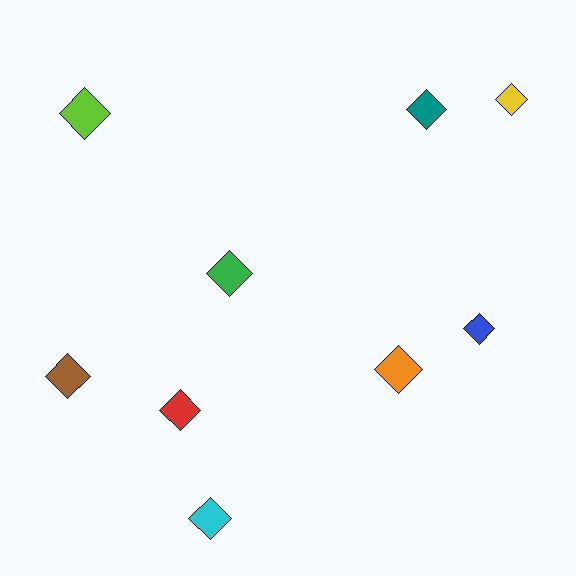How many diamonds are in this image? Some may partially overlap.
There are 9 diamonds.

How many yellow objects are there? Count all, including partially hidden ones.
There is 1 yellow object.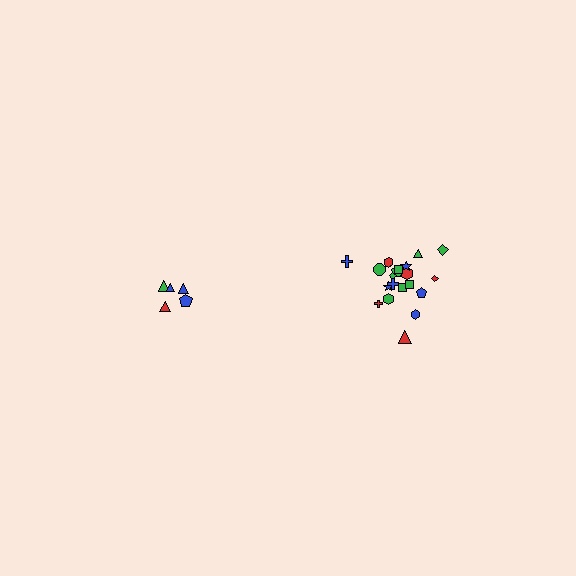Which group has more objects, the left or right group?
The right group.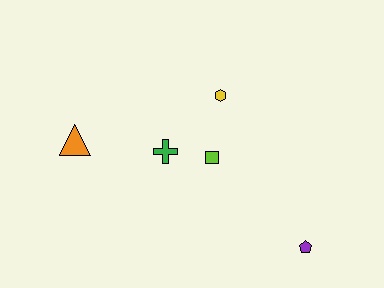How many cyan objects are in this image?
There are no cyan objects.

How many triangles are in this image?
There is 1 triangle.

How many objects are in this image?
There are 5 objects.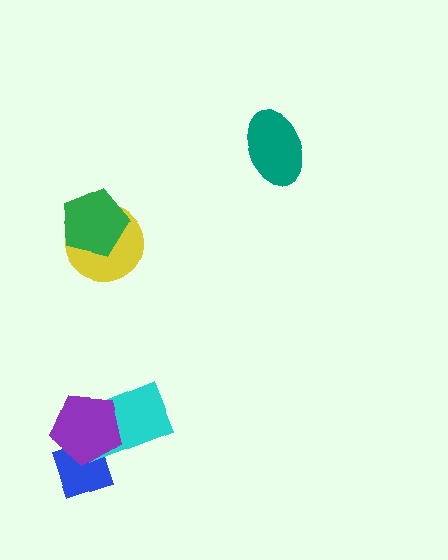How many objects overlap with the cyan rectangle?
2 objects overlap with the cyan rectangle.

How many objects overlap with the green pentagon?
1 object overlaps with the green pentagon.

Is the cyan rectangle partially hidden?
Yes, it is partially covered by another shape.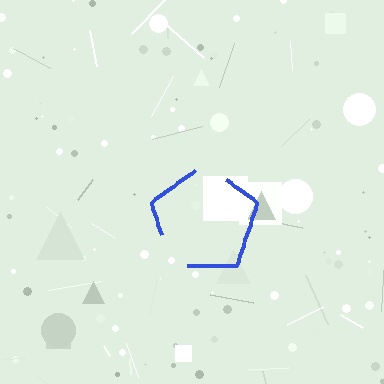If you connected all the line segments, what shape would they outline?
They would outline a pentagon.